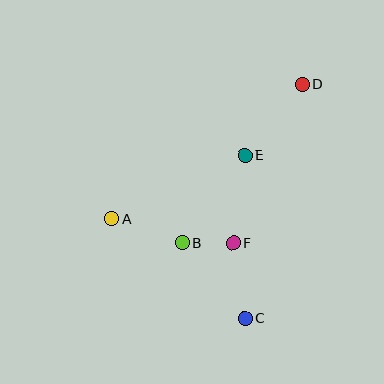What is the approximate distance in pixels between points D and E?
The distance between D and E is approximately 91 pixels.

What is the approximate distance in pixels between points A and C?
The distance between A and C is approximately 166 pixels.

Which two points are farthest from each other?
Points C and D are farthest from each other.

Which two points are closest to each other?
Points B and F are closest to each other.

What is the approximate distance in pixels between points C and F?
The distance between C and F is approximately 77 pixels.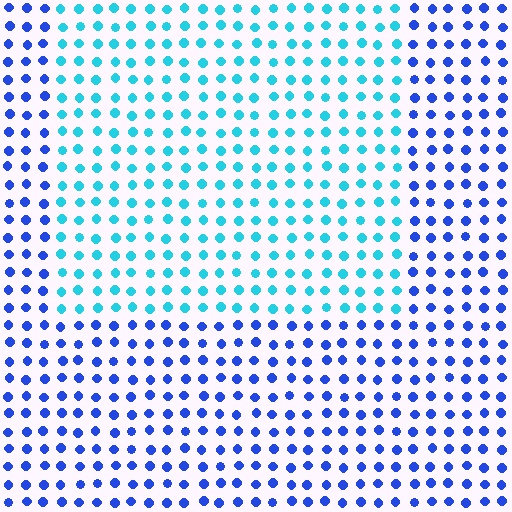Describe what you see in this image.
The image is filled with small blue elements in a uniform arrangement. A rectangle-shaped region is visible where the elements are tinted to a slightly different hue, forming a subtle color boundary.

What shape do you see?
I see a rectangle.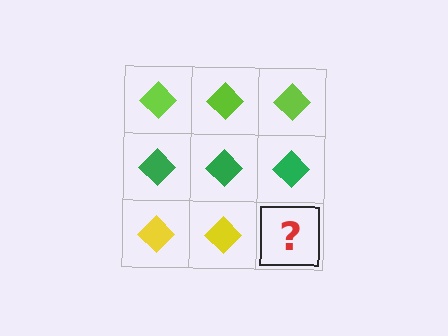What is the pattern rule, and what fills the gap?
The rule is that each row has a consistent color. The gap should be filled with a yellow diamond.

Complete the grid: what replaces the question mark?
The question mark should be replaced with a yellow diamond.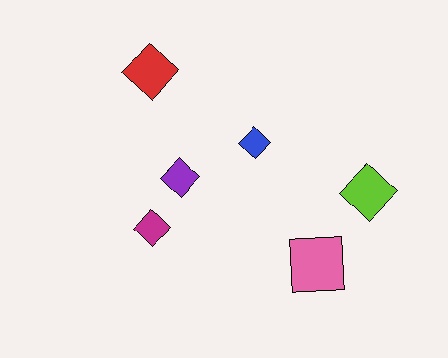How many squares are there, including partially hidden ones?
There is 1 square.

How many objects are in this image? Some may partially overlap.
There are 6 objects.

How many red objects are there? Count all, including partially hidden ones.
There is 1 red object.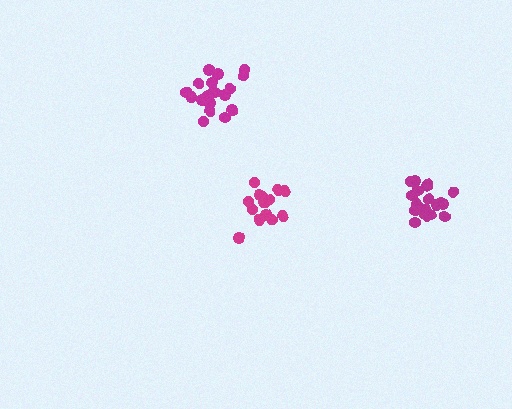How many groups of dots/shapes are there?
There are 3 groups.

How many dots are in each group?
Group 1: 15 dots, Group 2: 20 dots, Group 3: 20 dots (55 total).